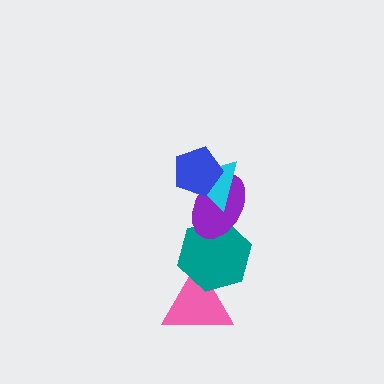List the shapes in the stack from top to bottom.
From top to bottom: the blue pentagon, the cyan triangle, the purple ellipse, the teal hexagon, the pink triangle.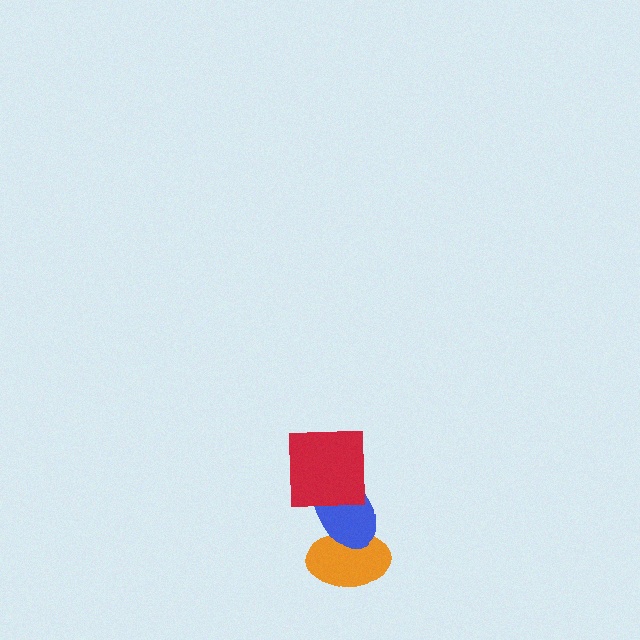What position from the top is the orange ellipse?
The orange ellipse is 3rd from the top.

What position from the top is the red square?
The red square is 1st from the top.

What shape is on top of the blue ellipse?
The red square is on top of the blue ellipse.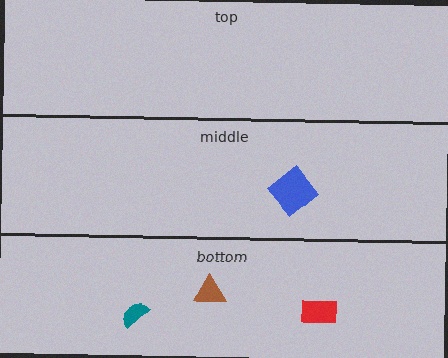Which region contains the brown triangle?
The bottom region.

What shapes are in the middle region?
The blue diamond.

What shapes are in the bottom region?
The red rectangle, the teal semicircle, the brown triangle.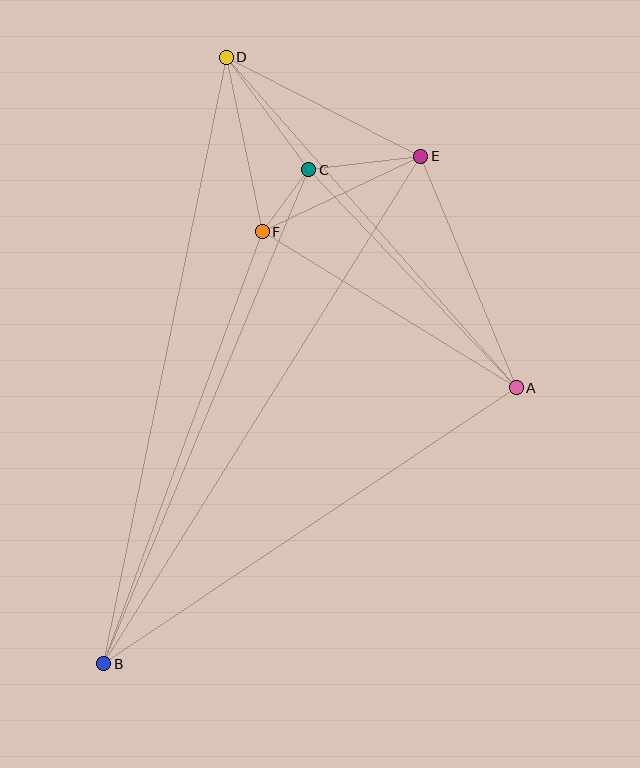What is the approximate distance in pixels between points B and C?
The distance between B and C is approximately 535 pixels.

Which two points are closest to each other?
Points C and F are closest to each other.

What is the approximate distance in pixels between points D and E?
The distance between D and E is approximately 218 pixels.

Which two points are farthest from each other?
Points B and D are farthest from each other.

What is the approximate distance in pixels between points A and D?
The distance between A and D is approximately 440 pixels.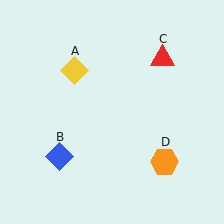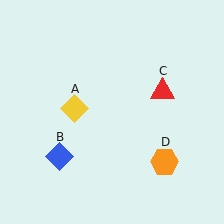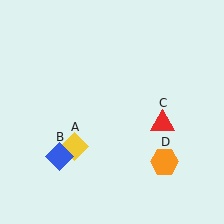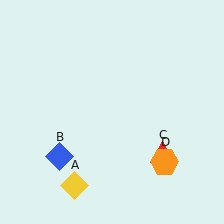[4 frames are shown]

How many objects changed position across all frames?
2 objects changed position: yellow diamond (object A), red triangle (object C).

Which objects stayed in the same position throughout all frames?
Blue diamond (object B) and orange hexagon (object D) remained stationary.